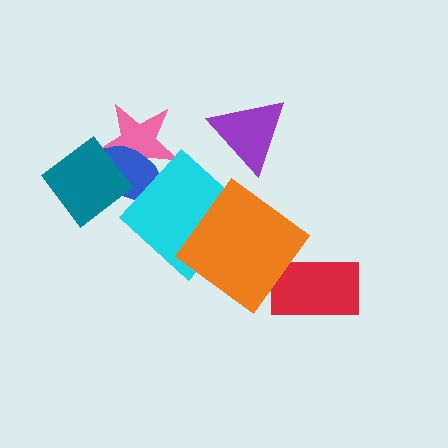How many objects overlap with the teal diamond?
2 objects overlap with the teal diamond.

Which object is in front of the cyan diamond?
The orange diamond is in front of the cyan diamond.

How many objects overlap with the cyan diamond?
2 objects overlap with the cyan diamond.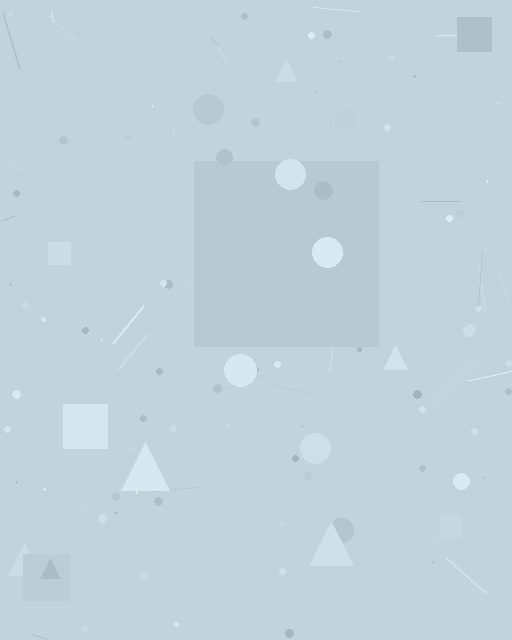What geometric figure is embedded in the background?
A square is embedded in the background.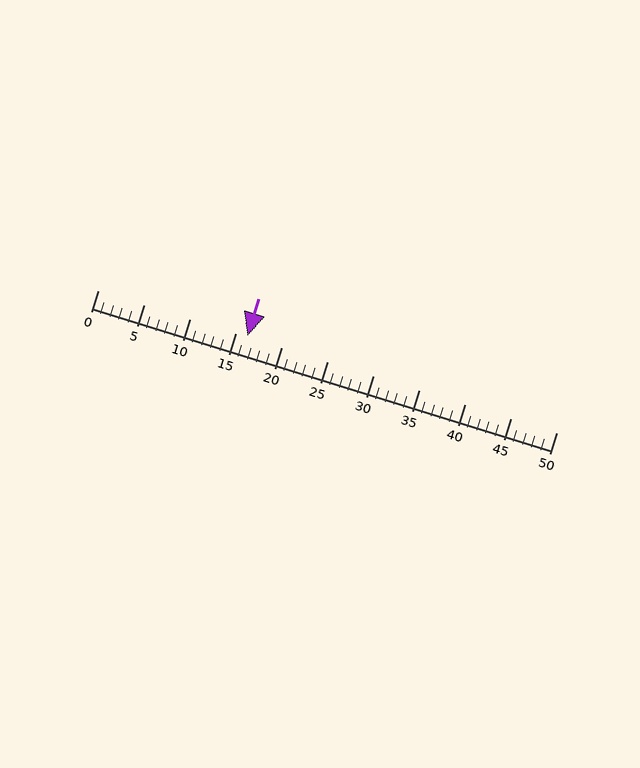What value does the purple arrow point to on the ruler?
The purple arrow points to approximately 16.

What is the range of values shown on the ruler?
The ruler shows values from 0 to 50.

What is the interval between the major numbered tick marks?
The major tick marks are spaced 5 units apart.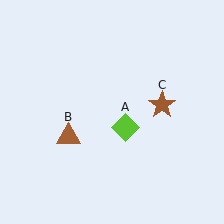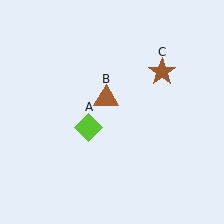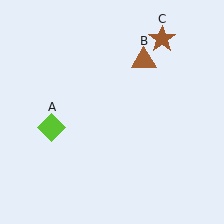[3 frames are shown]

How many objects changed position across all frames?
3 objects changed position: lime diamond (object A), brown triangle (object B), brown star (object C).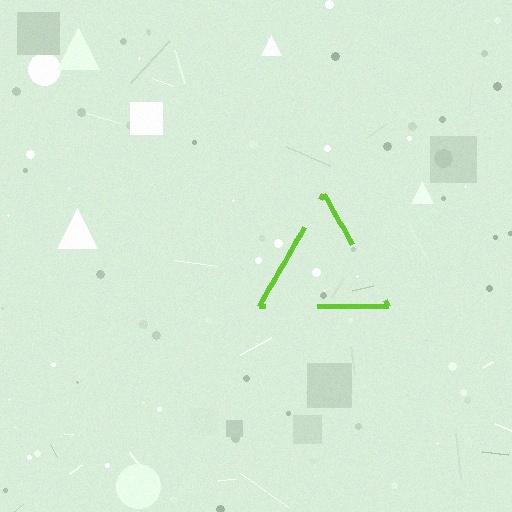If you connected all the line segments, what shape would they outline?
They would outline a triangle.